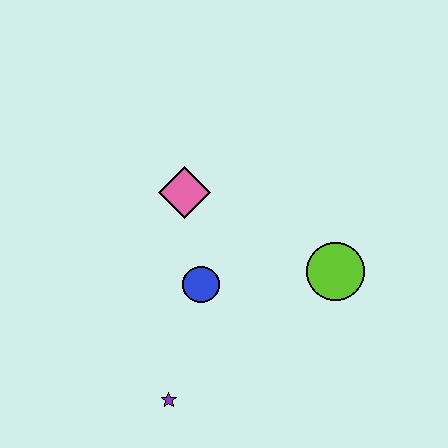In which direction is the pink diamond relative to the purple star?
The pink diamond is above the purple star.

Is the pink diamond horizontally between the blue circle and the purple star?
Yes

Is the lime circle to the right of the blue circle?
Yes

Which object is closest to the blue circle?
The pink diamond is closest to the blue circle.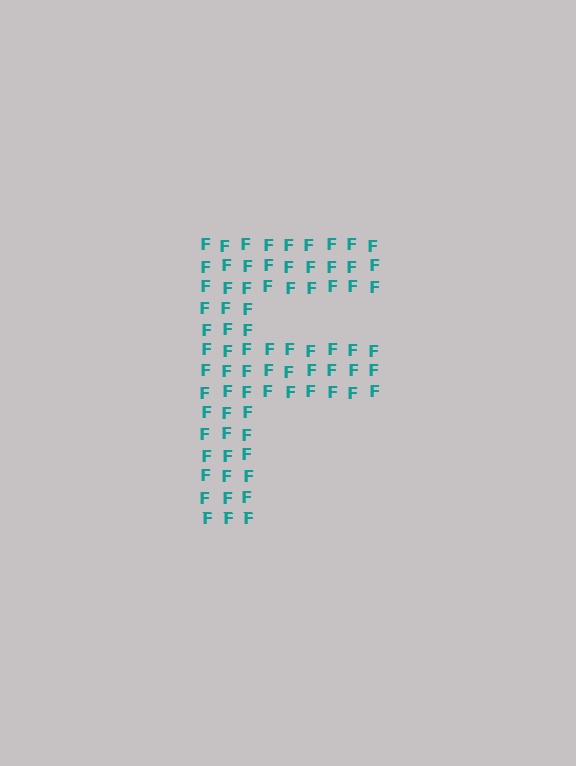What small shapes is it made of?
It is made of small letter F's.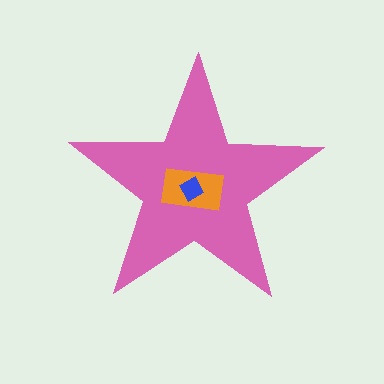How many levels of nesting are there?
3.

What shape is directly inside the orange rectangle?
The blue diamond.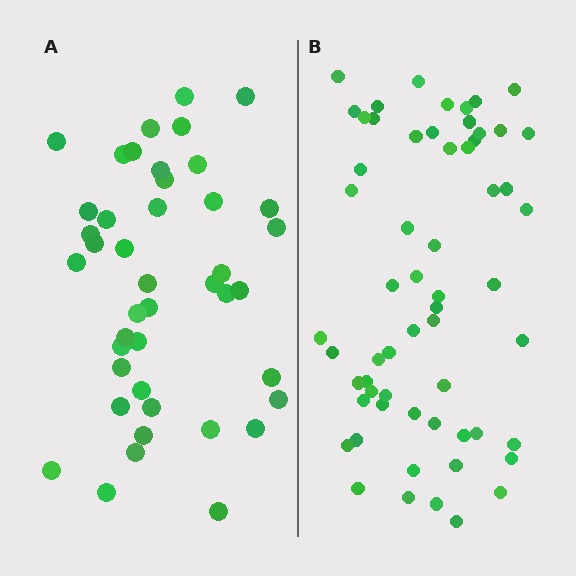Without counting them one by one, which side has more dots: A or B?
Region B (the right region) has more dots.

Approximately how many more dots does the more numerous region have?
Region B has approximately 15 more dots than region A.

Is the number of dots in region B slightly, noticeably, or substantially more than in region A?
Region B has noticeably more, but not dramatically so. The ratio is roughly 1.4 to 1.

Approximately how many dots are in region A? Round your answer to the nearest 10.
About 40 dots. (The exact count is 43, which rounds to 40.)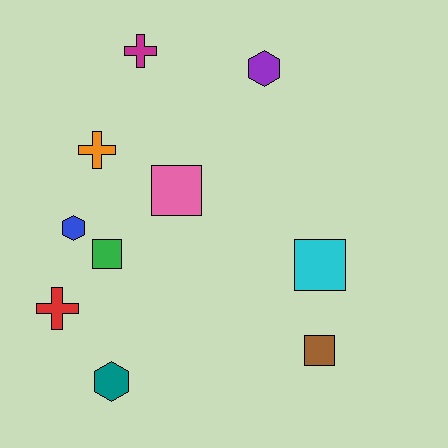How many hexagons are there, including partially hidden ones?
There are 3 hexagons.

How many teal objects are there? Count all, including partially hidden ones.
There is 1 teal object.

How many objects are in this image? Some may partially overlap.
There are 10 objects.